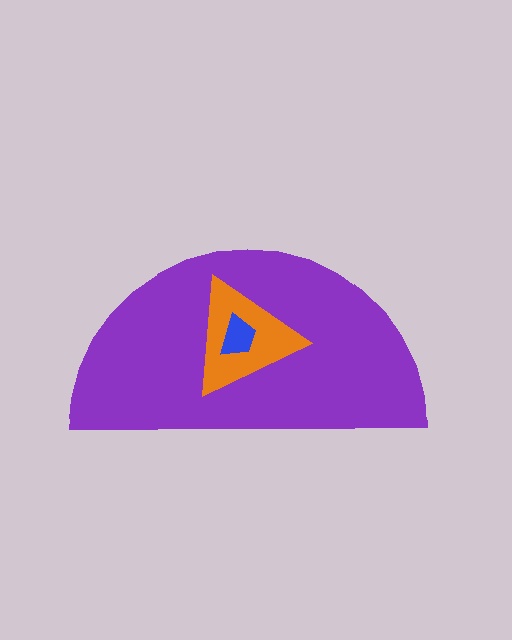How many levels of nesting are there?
3.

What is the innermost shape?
The blue trapezoid.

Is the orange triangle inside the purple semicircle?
Yes.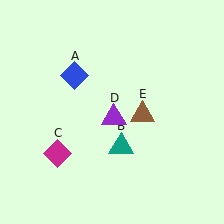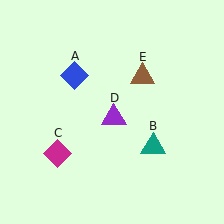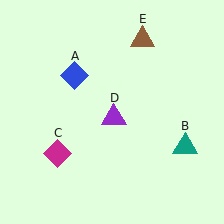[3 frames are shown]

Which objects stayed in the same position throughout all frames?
Blue diamond (object A) and magenta diamond (object C) and purple triangle (object D) remained stationary.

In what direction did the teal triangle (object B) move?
The teal triangle (object B) moved right.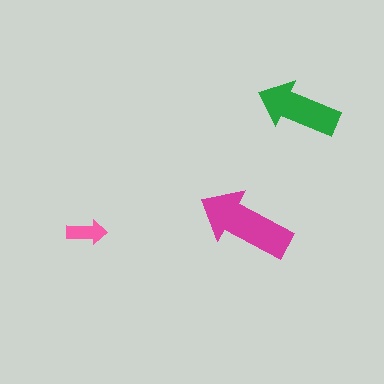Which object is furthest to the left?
The pink arrow is leftmost.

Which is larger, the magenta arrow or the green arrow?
The magenta one.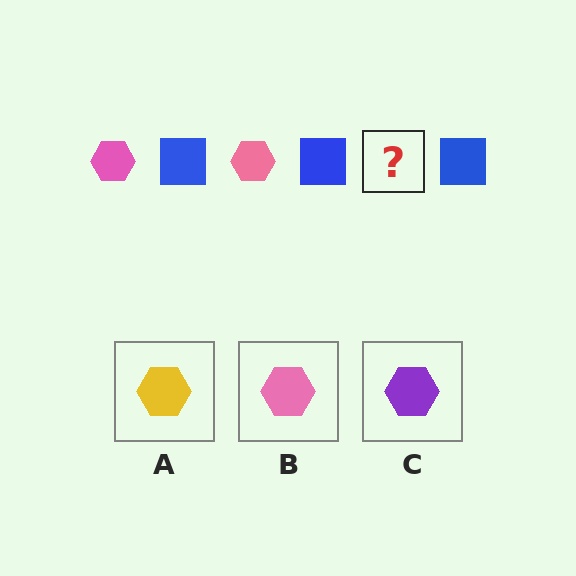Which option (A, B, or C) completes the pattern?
B.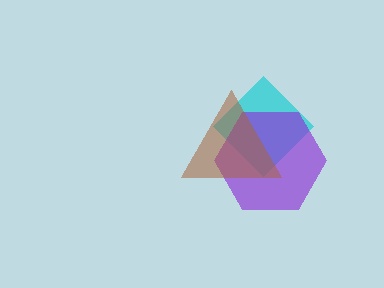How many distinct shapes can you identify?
There are 3 distinct shapes: a cyan diamond, a purple hexagon, a brown triangle.